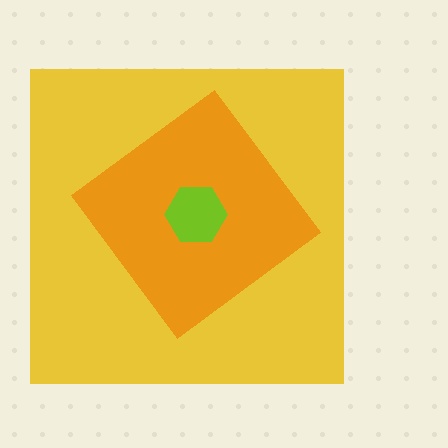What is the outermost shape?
The yellow square.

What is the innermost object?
The lime hexagon.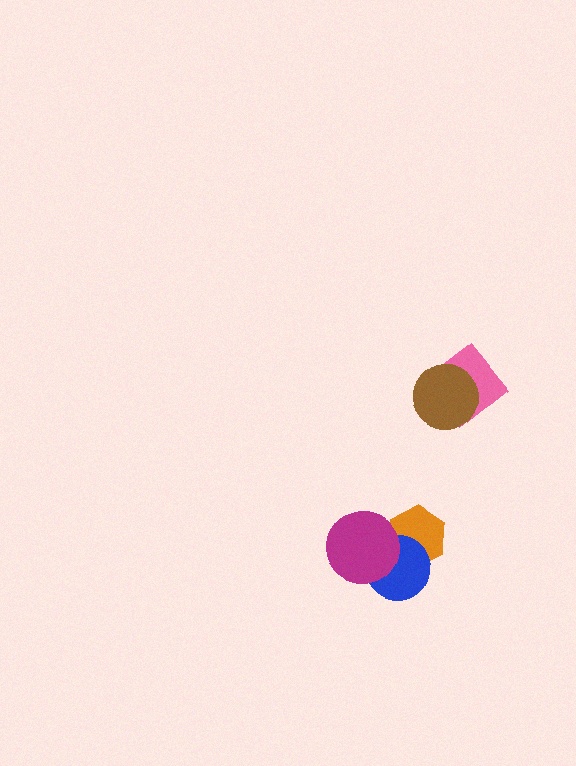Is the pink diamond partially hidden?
Yes, it is partially covered by another shape.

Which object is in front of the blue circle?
The magenta circle is in front of the blue circle.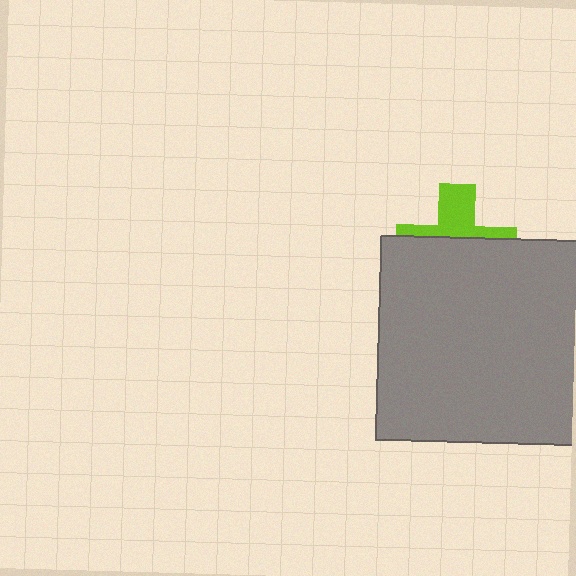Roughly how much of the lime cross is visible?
A small part of it is visible (roughly 37%).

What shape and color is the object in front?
The object in front is a gray square.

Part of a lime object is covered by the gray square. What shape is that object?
It is a cross.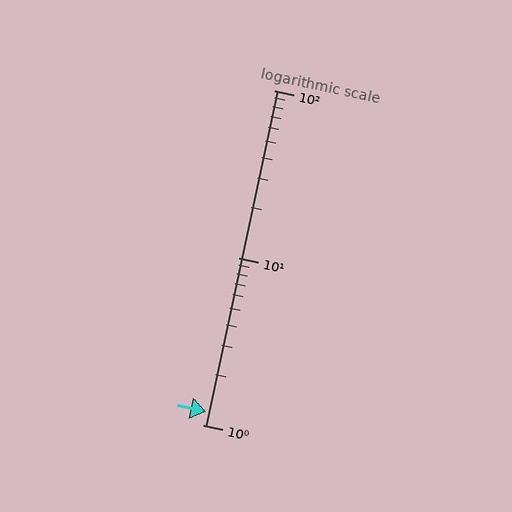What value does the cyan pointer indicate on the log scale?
The pointer indicates approximately 1.2.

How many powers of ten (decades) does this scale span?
The scale spans 2 decades, from 1 to 100.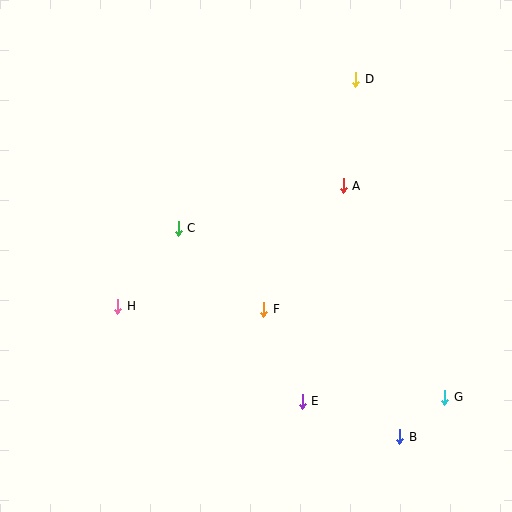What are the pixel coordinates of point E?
Point E is at (302, 401).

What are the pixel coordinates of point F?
Point F is at (264, 309).